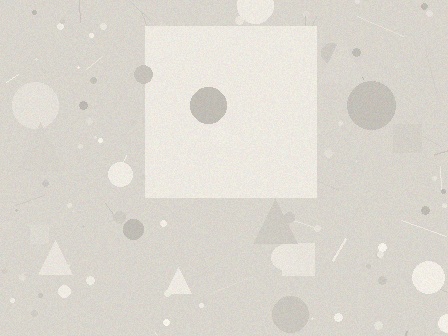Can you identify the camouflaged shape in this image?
The camouflaged shape is a square.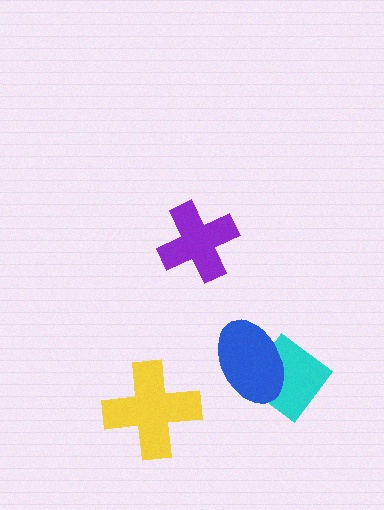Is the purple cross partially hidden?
No, no other shape covers it.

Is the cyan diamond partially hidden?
Yes, it is partially covered by another shape.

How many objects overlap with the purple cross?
0 objects overlap with the purple cross.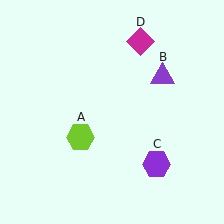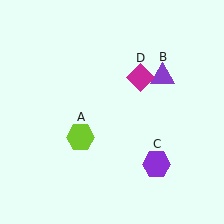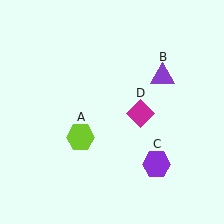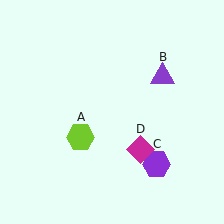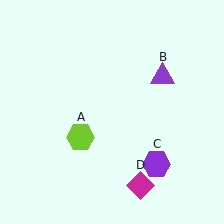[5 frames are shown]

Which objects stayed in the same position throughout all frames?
Lime hexagon (object A) and purple triangle (object B) and purple hexagon (object C) remained stationary.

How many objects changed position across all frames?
1 object changed position: magenta diamond (object D).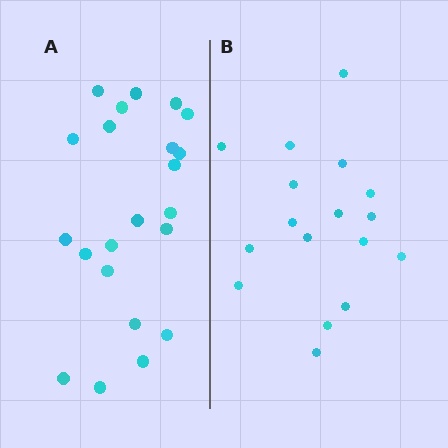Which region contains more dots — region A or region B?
Region A (the left region) has more dots.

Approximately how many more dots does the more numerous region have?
Region A has about 5 more dots than region B.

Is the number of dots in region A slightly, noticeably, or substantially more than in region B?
Region A has noticeably more, but not dramatically so. The ratio is roughly 1.3 to 1.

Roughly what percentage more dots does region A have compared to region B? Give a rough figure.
About 30% more.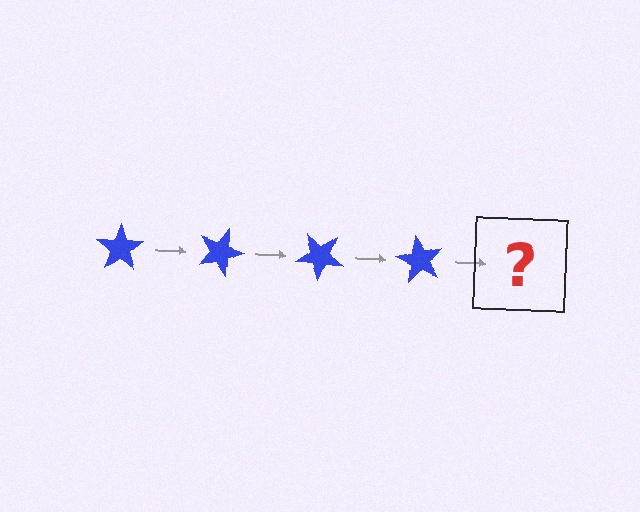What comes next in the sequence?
The next element should be a blue star rotated 80 degrees.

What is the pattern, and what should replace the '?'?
The pattern is that the star rotates 20 degrees each step. The '?' should be a blue star rotated 80 degrees.